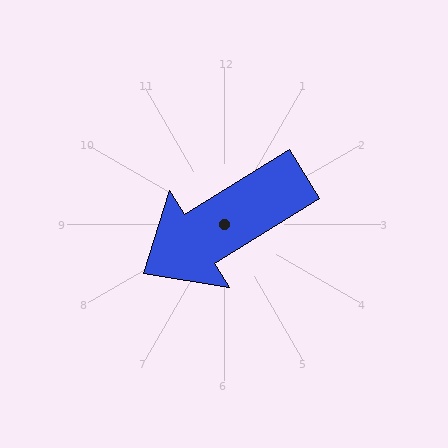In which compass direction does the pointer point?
Southwest.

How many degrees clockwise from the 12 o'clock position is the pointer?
Approximately 238 degrees.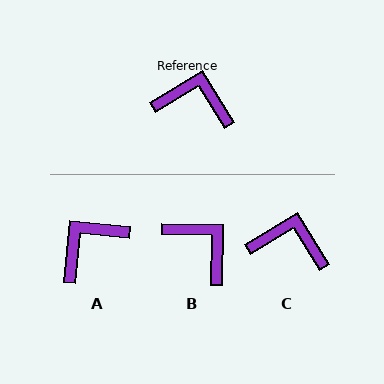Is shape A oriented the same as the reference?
No, it is off by about 53 degrees.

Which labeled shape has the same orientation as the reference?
C.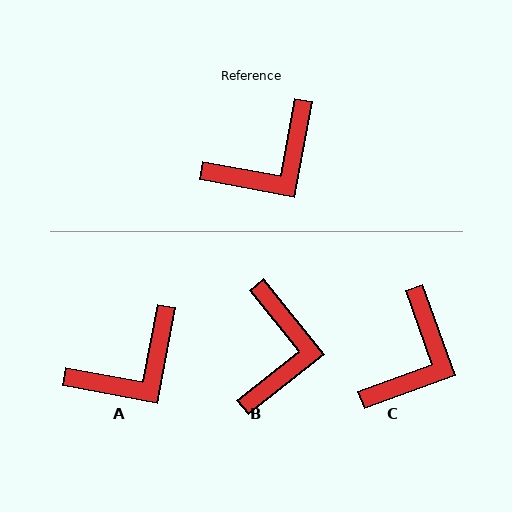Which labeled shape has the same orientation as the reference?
A.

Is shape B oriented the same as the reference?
No, it is off by about 49 degrees.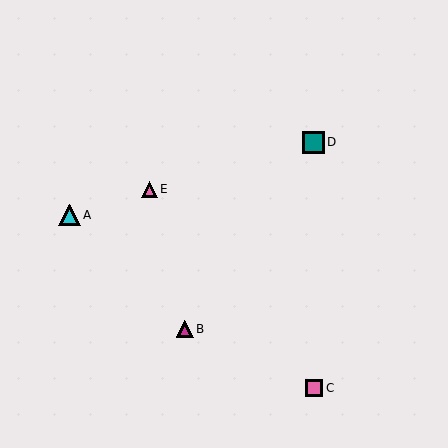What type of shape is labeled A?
Shape A is a cyan triangle.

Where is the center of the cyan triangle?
The center of the cyan triangle is at (69, 215).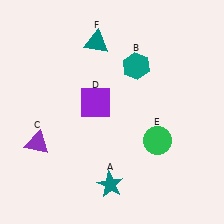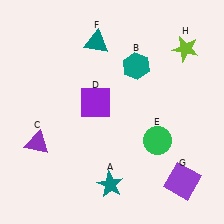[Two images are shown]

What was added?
A purple square (G), a lime star (H) were added in Image 2.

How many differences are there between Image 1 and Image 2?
There are 2 differences between the two images.